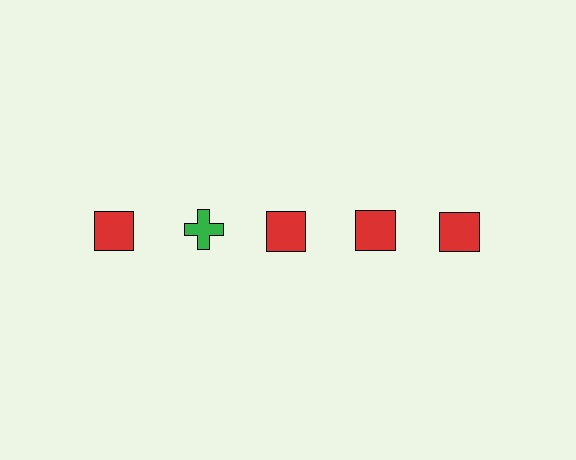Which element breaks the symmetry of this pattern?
The green cross in the top row, second from left column breaks the symmetry. All other shapes are red squares.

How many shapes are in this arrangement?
There are 5 shapes arranged in a grid pattern.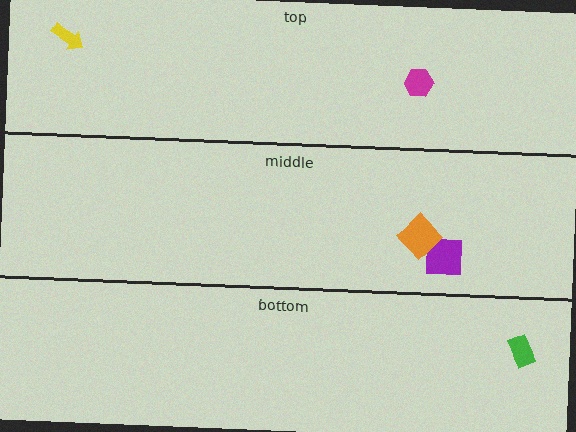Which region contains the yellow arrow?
The top region.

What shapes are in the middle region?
The purple square, the orange diamond.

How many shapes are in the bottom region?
1.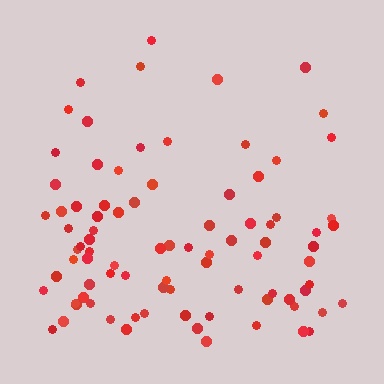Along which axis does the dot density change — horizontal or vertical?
Vertical.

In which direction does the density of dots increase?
From top to bottom, with the bottom side densest.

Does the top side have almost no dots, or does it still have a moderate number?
Still a moderate number, just noticeably fewer than the bottom.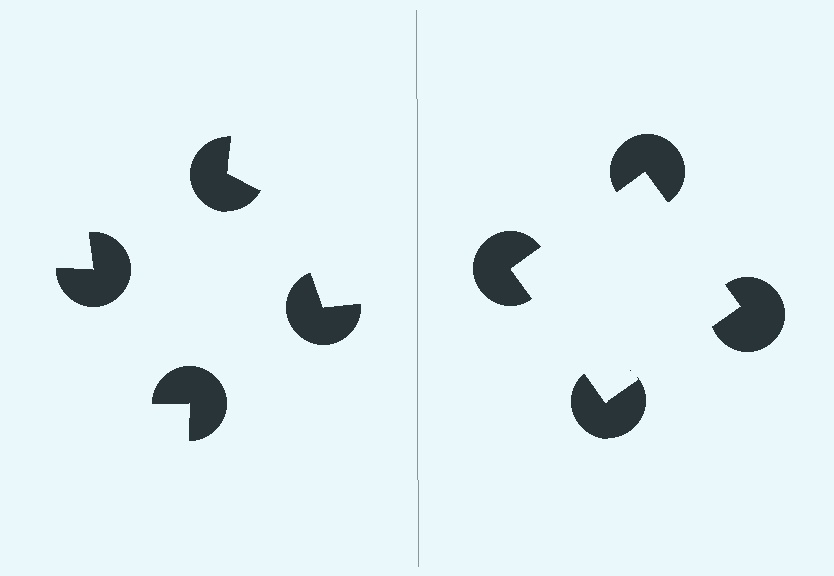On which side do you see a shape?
An illusory square appears on the right side. On the left side the wedge cuts are rotated, so no coherent shape forms.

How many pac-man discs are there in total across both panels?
8 — 4 on each side.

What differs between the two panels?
The pac-man discs are positioned identically on both sides; only the wedge orientations differ. On the right they align to a square; on the left they are misaligned.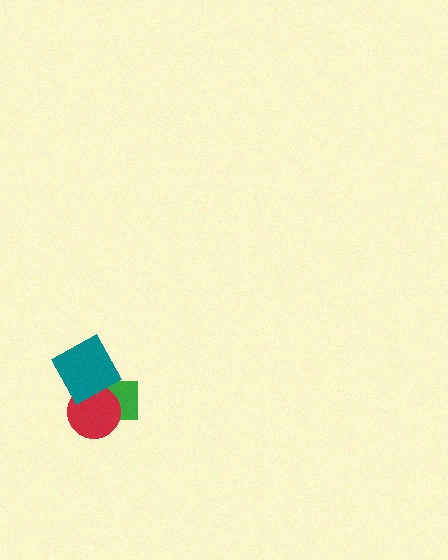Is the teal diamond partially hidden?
No, no other shape covers it.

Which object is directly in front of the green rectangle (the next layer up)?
The red circle is directly in front of the green rectangle.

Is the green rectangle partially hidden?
Yes, it is partially covered by another shape.